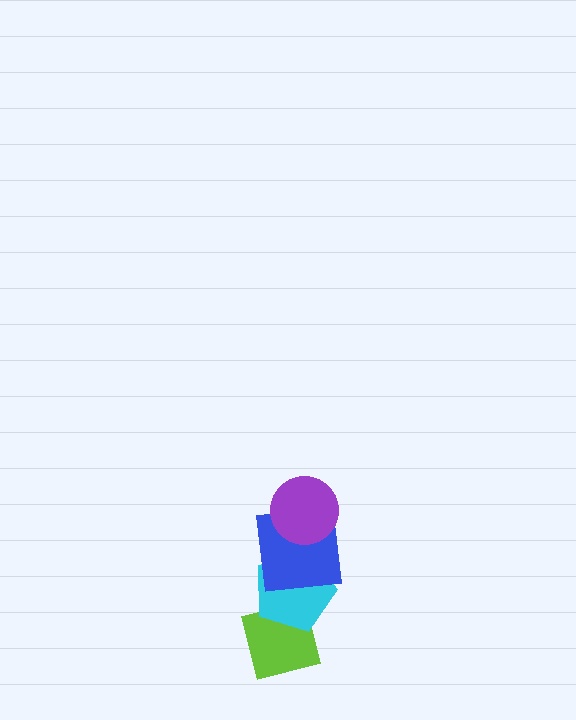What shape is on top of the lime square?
The cyan pentagon is on top of the lime square.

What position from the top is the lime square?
The lime square is 4th from the top.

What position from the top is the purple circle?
The purple circle is 1st from the top.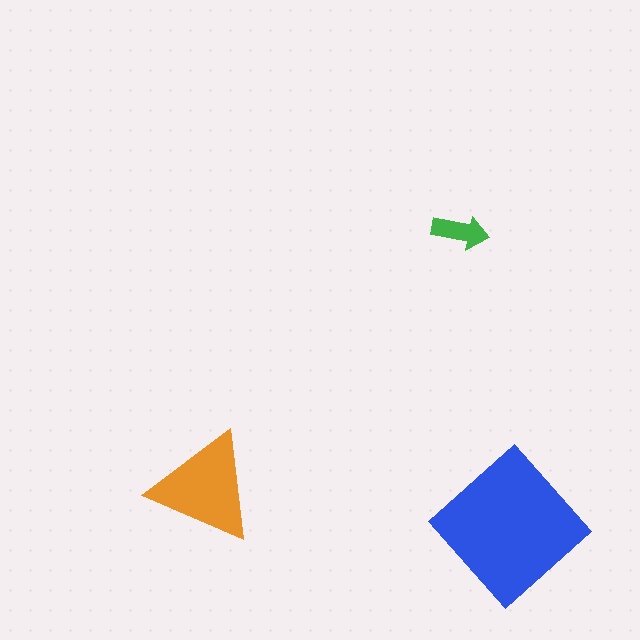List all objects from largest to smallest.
The blue diamond, the orange triangle, the green arrow.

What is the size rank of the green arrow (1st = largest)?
3rd.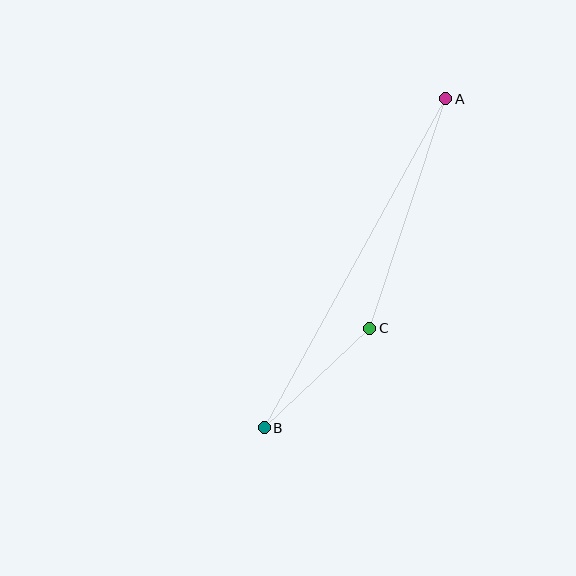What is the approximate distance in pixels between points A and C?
The distance between A and C is approximately 242 pixels.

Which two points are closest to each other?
Points B and C are closest to each other.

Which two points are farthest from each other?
Points A and B are farthest from each other.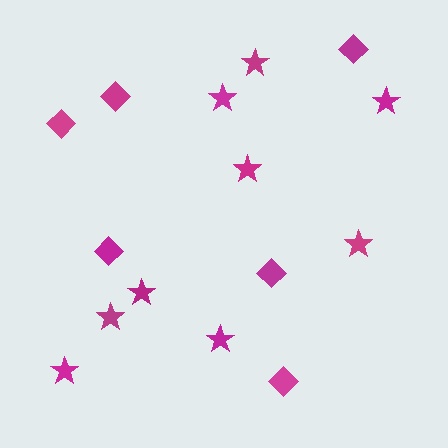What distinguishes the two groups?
There are 2 groups: one group of diamonds (6) and one group of stars (9).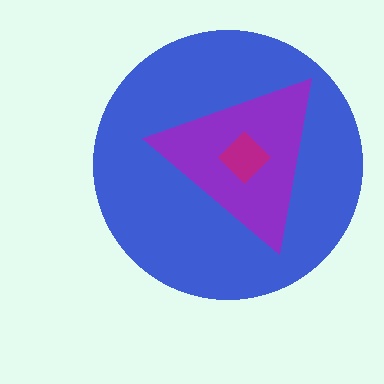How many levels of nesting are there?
3.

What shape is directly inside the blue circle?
The purple triangle.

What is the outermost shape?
The blue circle.